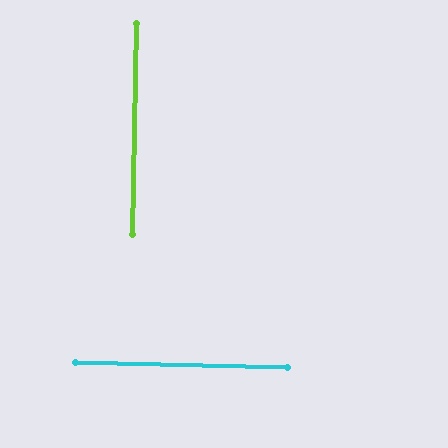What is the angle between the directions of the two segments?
Approximately 90 degrees.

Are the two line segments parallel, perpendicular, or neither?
Perpendicular — they meet at approximately 90°.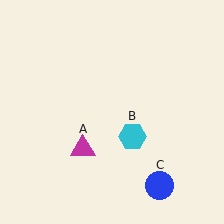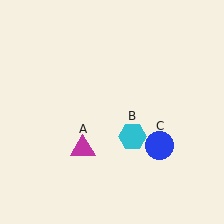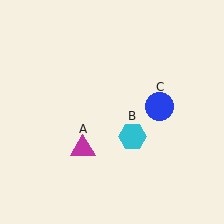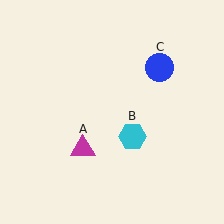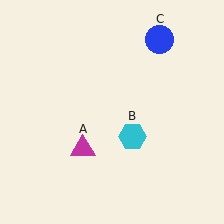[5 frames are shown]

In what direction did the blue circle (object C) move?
The blue circle (object C) moved up.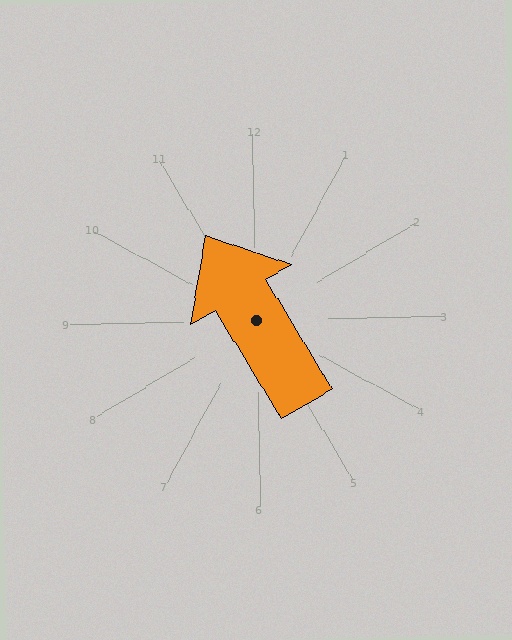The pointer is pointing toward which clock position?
Roughly 11 o'clock.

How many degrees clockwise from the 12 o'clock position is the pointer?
Approximately 330 degrees.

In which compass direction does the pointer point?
Northwest.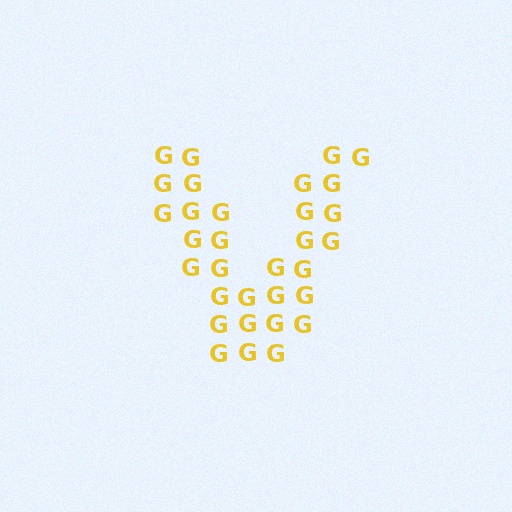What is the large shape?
The large shape is the letter V.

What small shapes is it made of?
It is made of small letter G's.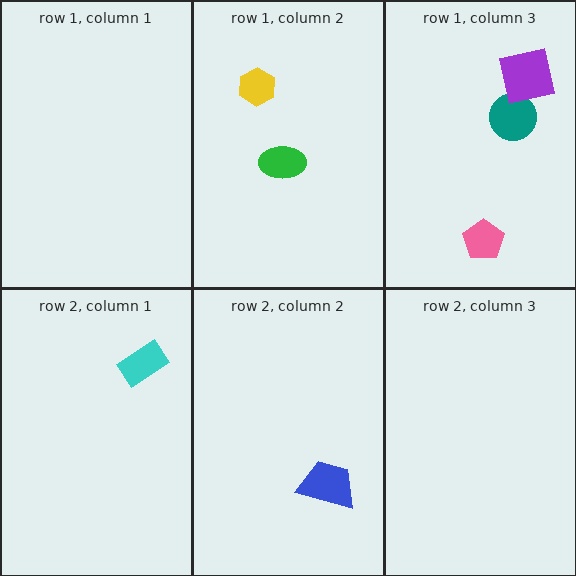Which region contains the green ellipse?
The row 1, column 2 region.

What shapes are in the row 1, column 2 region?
The yellow hexagon, the green ellipse.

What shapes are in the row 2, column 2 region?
The blue trapezoid.